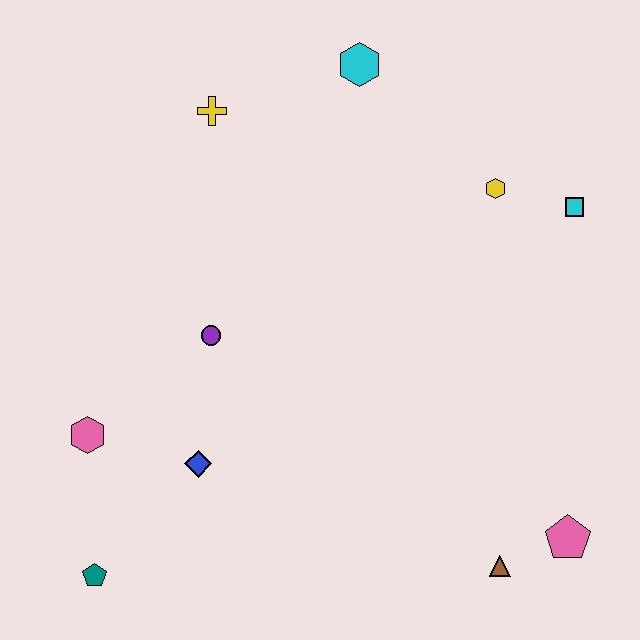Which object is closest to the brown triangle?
The pink pentagon is closest to the brown triangle.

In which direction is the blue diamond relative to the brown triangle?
The blue diamond is to the left of the brown triangle.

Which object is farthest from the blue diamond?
The cyan square is farthest from the blue diamond.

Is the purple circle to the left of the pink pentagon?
Yes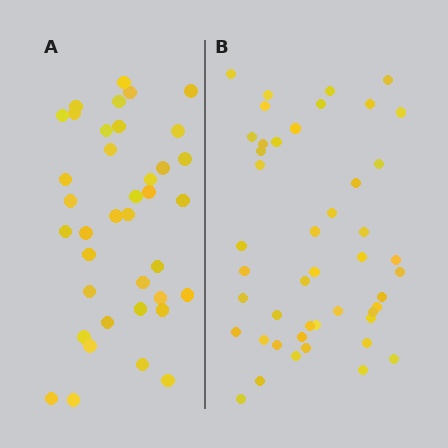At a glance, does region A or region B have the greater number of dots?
Region B (the right region) has more dots.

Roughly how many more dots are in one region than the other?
Region B has roughly 8 or so more dots than region A.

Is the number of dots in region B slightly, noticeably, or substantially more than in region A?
Region B has only slightly more — the two regions are fairly close. The ratio is roughly 1.2 to 1.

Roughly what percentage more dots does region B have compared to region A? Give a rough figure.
About 20% more.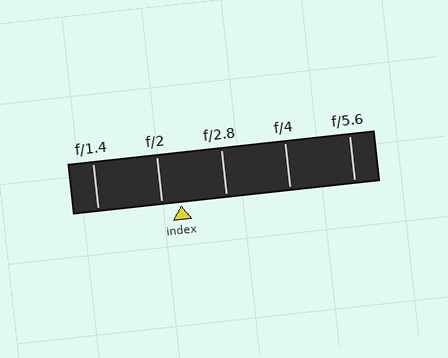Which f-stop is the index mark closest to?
The index mark is closest to f/2.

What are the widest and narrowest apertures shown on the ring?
The widest aperture shown is f/1.4 and the narrowest is f/5.6.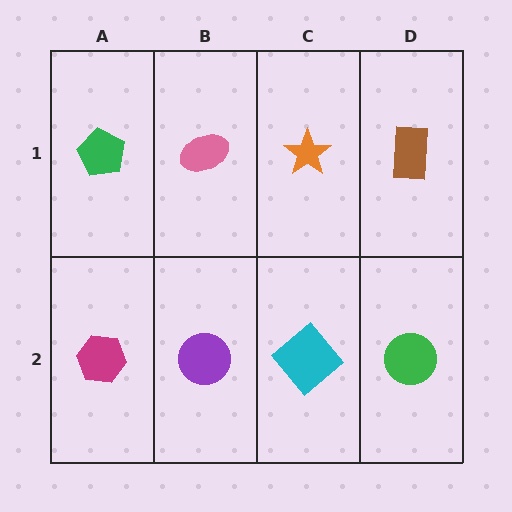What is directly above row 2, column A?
A green pentagon.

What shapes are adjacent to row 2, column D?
A brown rectangle (row 1, column D), a cyan diamond (row 2, column C).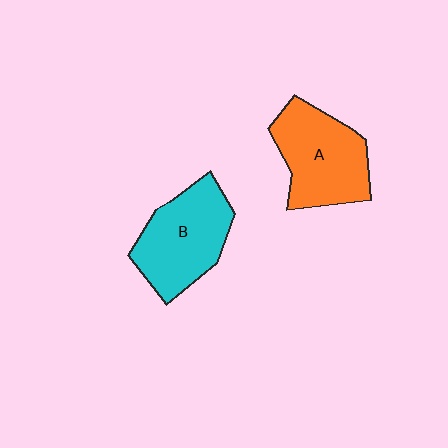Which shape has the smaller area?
Shape A (orange).